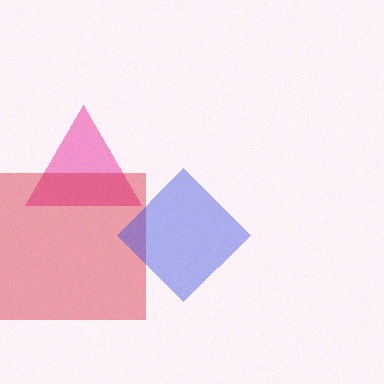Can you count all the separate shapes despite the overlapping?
Yes, there are 3 separate shapes.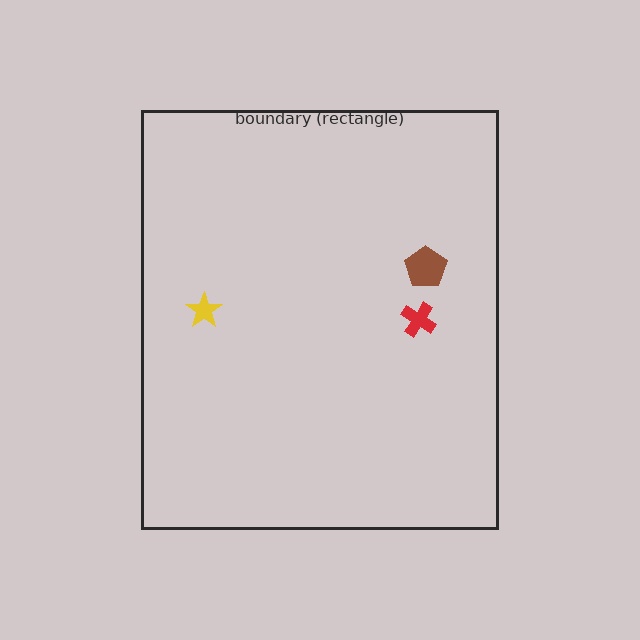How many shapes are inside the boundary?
3 inside, 0 outside.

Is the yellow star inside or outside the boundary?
Inside.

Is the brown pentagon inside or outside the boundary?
Inside.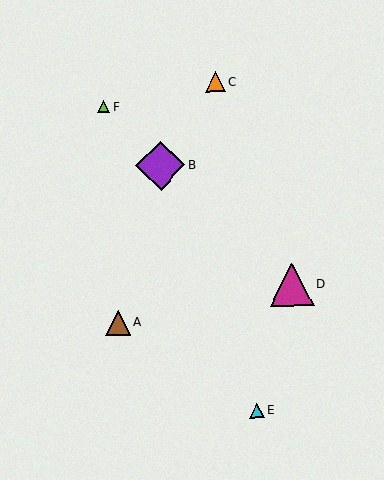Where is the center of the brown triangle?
The center of the brown triangle is at (118, 323).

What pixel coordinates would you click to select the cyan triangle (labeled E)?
Click at (257, 411) to select the cyan triangle E.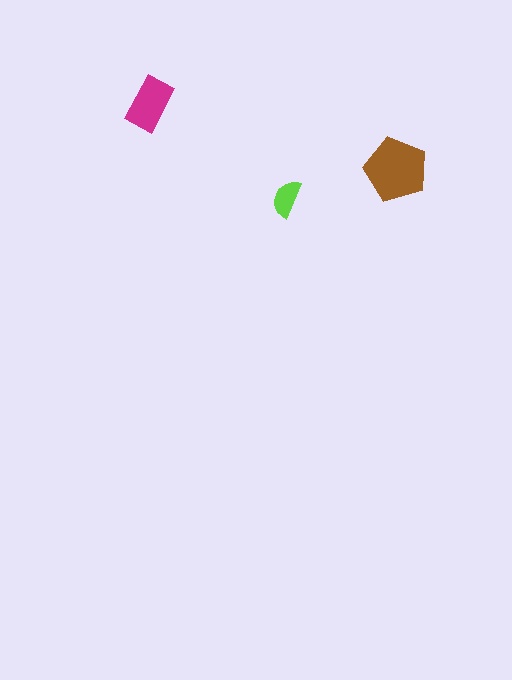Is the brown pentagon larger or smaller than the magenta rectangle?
Larger.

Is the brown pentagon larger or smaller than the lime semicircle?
Larger.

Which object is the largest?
The brown pentagon.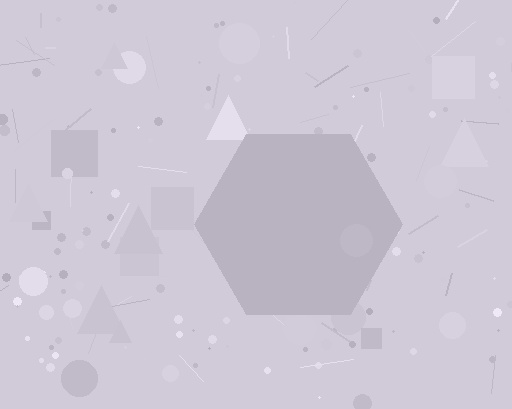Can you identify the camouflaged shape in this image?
The camouflaged shape is a hexagon.